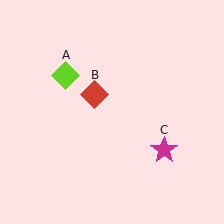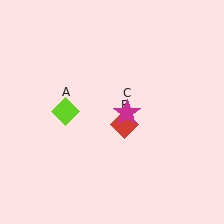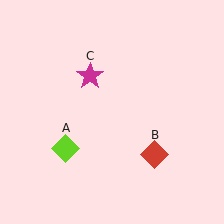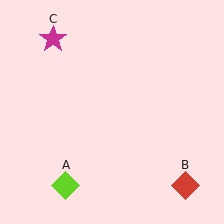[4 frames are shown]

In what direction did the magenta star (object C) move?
The magenta star (object C) moved up and to the left.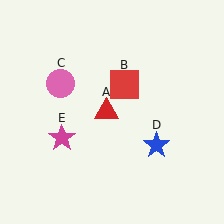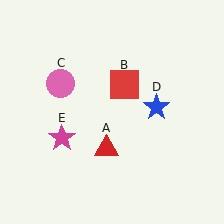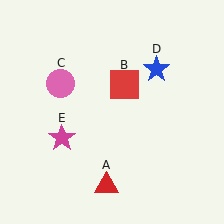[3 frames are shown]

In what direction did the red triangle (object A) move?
The red triangle (object A) moved down.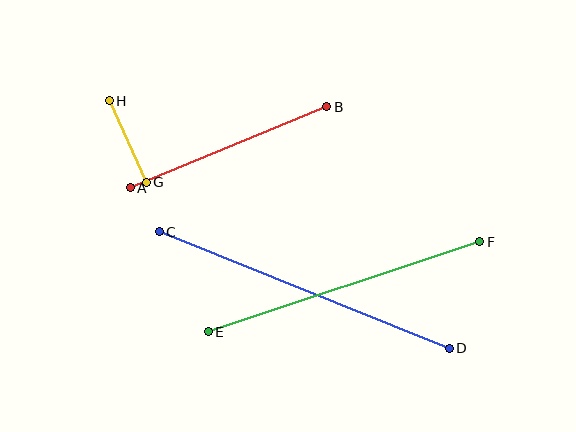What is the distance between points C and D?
The distance is approximately 312 pixels.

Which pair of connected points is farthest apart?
Points C and D are farthest apart.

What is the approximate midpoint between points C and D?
The midpoint is at approximately (304, 290) pixels.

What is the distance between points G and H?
The distance is approximately 90 pixels.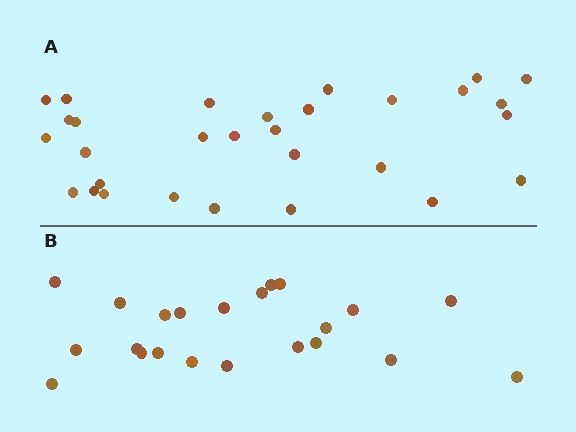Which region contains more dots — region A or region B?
Region A (the top region) has more dots.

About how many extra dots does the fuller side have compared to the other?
Region A has roughly 8 or so more dots than region B.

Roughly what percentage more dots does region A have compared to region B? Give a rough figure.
About 35% more.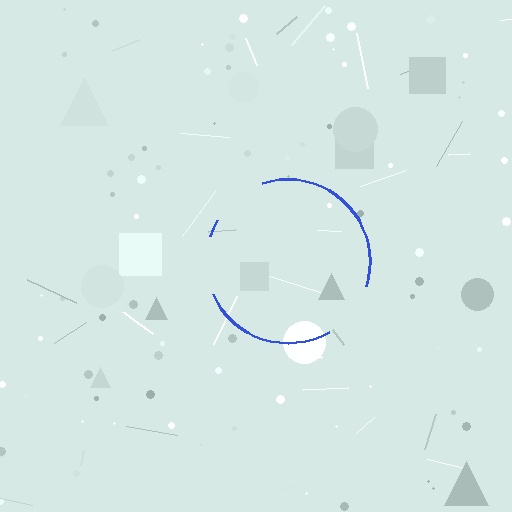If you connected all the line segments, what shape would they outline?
They would outline a circle.